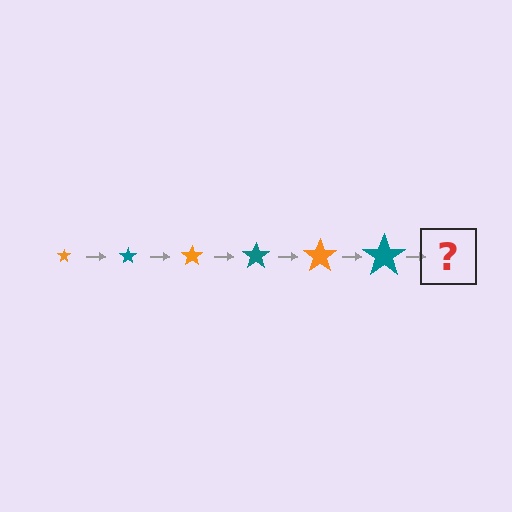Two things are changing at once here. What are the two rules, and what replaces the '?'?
The two rules are that the star grows larger each step and the color cycles through orange and teal. The '?' should be an orange star, larger than the previous one.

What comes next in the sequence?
The next element should be an orange star, larger than the previous one.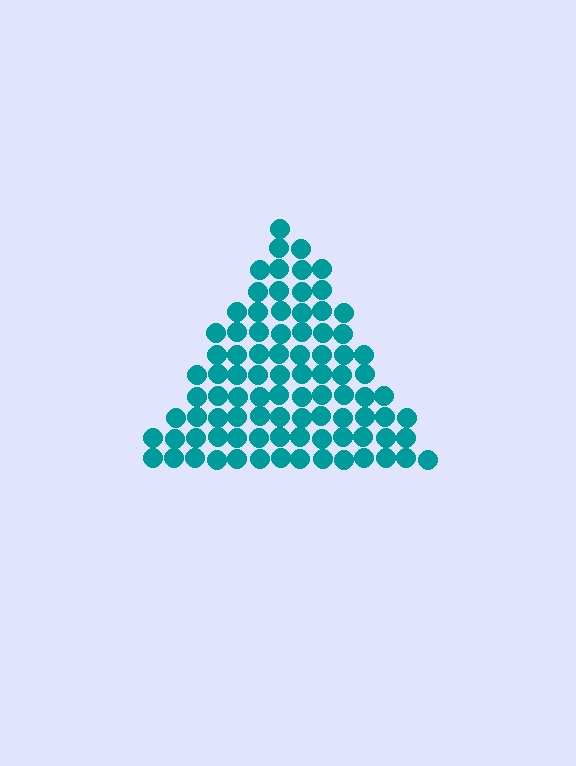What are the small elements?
The small elements are circles.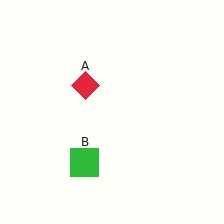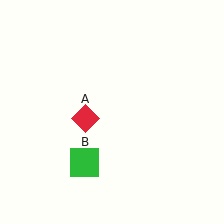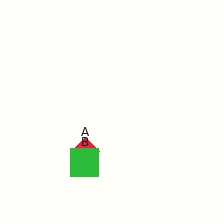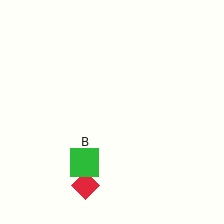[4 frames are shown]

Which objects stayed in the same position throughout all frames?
Green square (object B) remained stationary.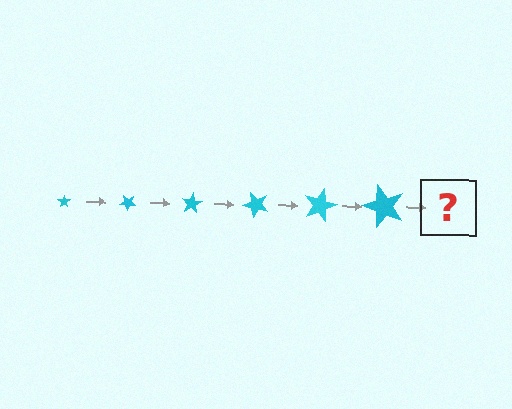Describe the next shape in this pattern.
It should be a star, larger than the previous one and rotated 240 degrees from the start.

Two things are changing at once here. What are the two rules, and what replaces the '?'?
The two rules are that the star grows larger each step and it rotates 40 degrees each step. The '?' should be a star, larger than the previous one and rotated 240 degrees from the start.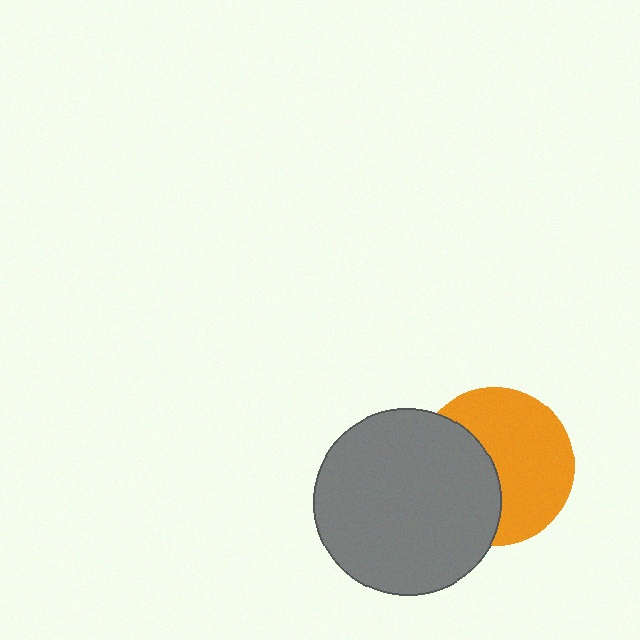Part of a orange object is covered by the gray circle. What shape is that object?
It is a circle.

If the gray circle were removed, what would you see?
You would see the complete orange circle.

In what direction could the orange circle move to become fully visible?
The orange circle could move right. That would shift it out from behind the gray circle entirely.